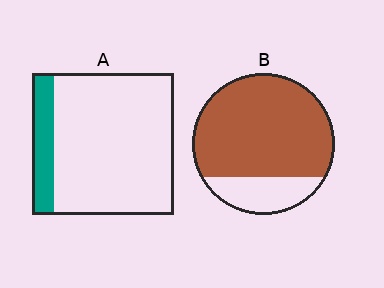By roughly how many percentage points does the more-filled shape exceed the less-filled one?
By roughly 65 percentage points (B over A).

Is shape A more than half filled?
No.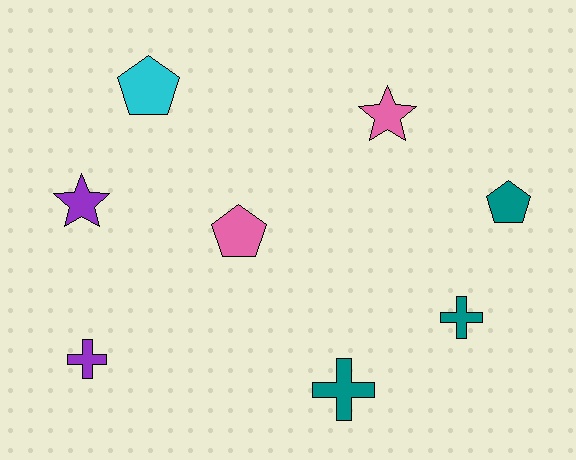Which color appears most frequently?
Teal, with 3 objects.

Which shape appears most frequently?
Cross, with 3 objects.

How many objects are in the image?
There are 8 objects.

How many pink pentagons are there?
There is 1 pink pentagon.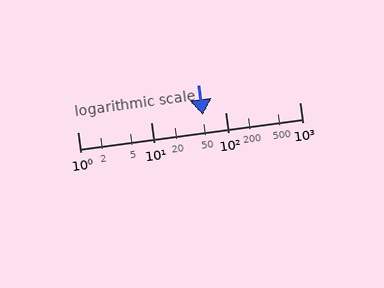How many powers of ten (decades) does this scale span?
The scale spans 3 decades, from 1 to 1000.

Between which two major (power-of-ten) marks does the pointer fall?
The pointer is between 10 and 100.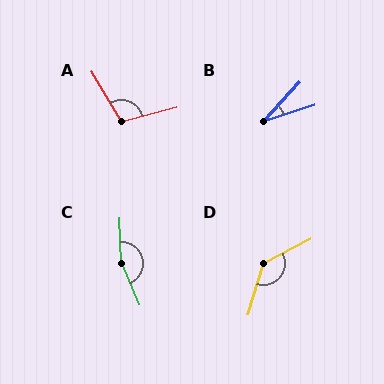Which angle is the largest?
C, at approximately 160 degrees.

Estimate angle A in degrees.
Approximately 106 degrees.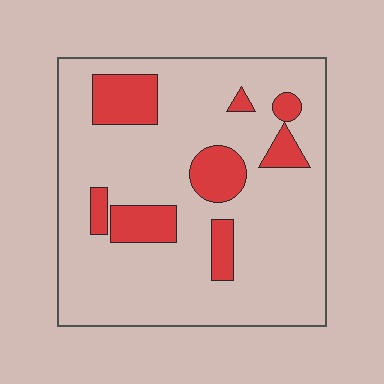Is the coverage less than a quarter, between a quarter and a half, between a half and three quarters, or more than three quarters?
Less than a quarter.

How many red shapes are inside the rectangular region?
8.